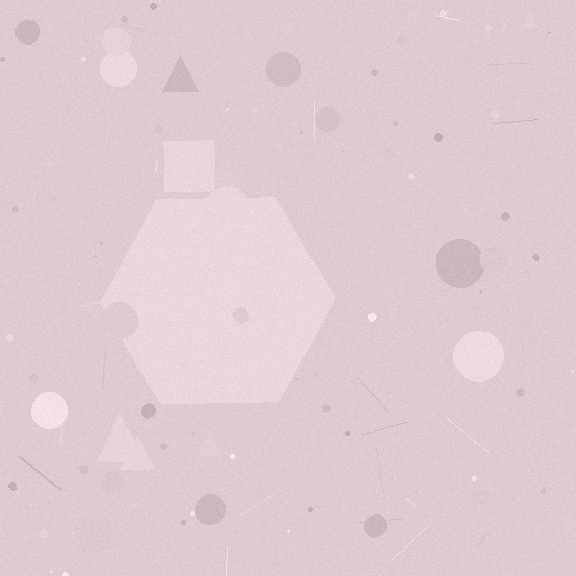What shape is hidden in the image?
A hexagon is hidden in the image.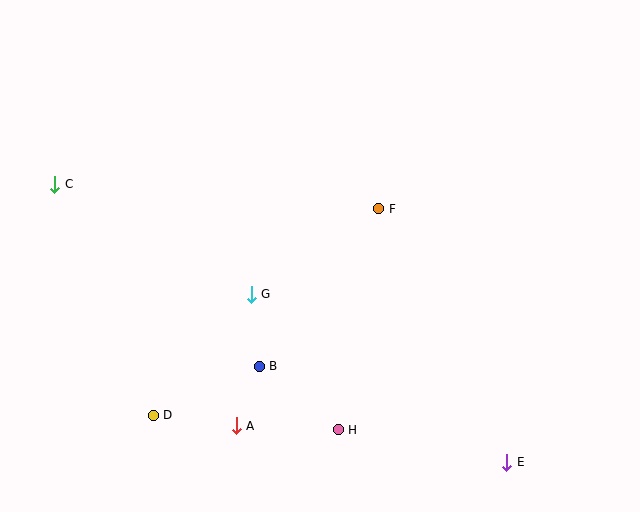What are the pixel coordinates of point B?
Point B is at (259, 367).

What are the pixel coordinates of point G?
Point G is at (251, 295).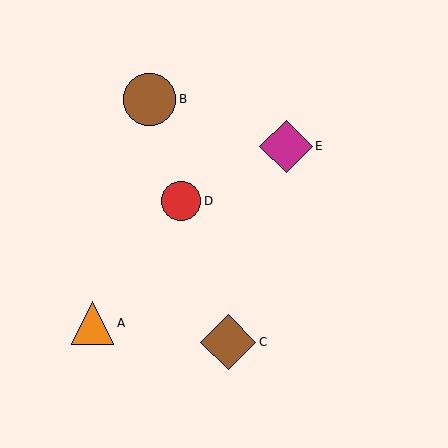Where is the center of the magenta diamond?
The center of the magenta diamond is at (286, 146).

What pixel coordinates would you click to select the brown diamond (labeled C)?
Click at (228, 342) to select the brown diamond C.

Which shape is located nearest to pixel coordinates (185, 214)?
The red circle (labeled D) at (181, 201) is nearest to that location.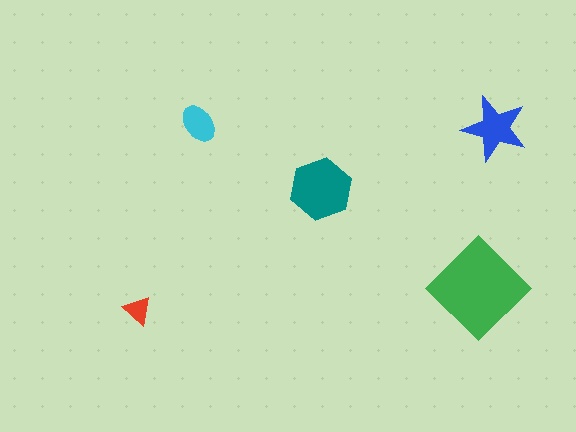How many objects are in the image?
There are 5 objects in the image.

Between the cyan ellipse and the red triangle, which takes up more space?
The cyan ellipse.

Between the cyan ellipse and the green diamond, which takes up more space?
The green diamond.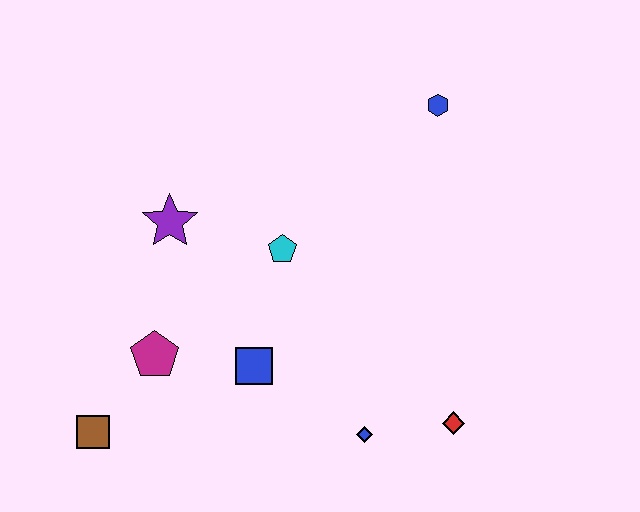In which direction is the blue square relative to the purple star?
The blue square is below the purple star.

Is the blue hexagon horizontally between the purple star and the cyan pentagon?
No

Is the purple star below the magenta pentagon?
No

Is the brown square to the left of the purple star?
Yes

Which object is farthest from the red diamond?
The brown square is farthest from the red diamond.